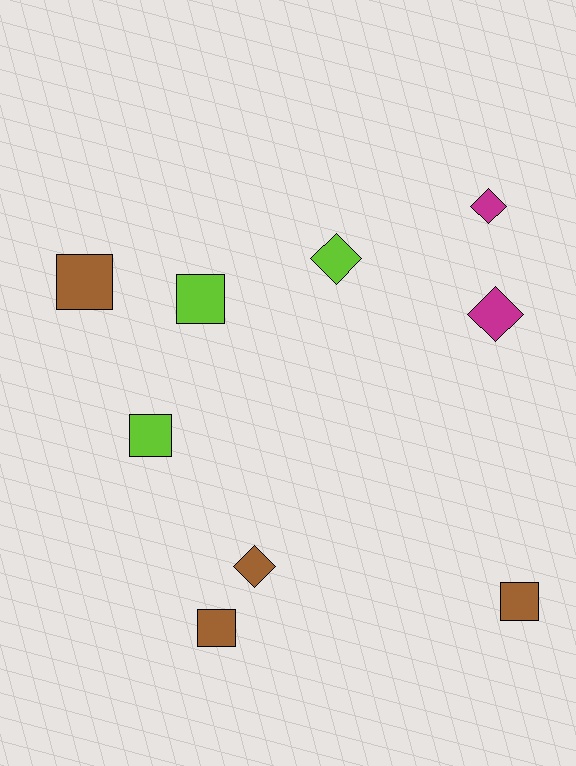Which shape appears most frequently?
Square, with 5 objects.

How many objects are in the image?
There are 9 objects.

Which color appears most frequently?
Brown, with 4 objects.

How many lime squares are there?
There are 2 lime squares.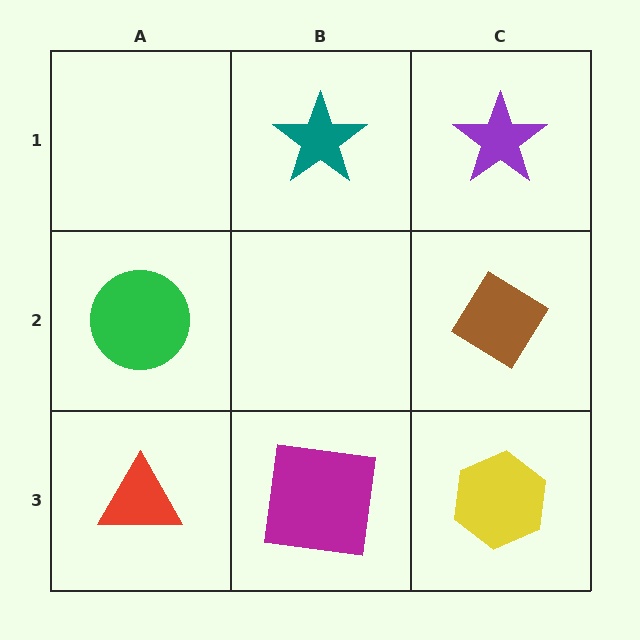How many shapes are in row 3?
3 shapes.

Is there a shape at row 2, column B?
No, that cell is empty.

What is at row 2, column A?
A green circle.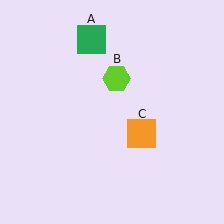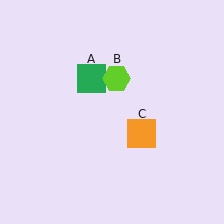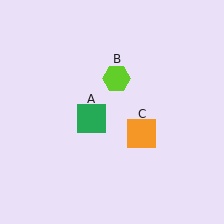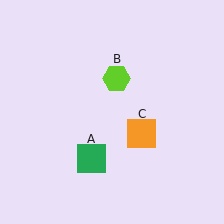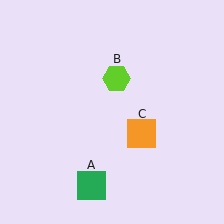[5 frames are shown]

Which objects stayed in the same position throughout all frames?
Lime hexagon (object B) and orange square (object C) remained stationary.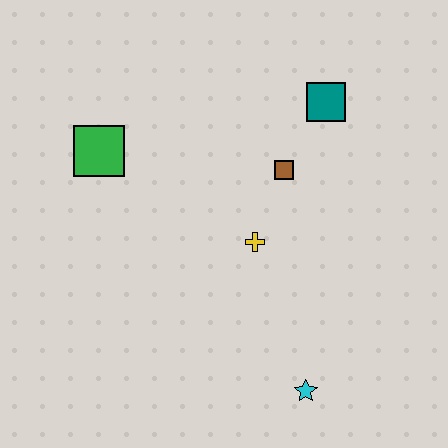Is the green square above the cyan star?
Yes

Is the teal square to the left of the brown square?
No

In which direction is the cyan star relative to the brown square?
The cyan star is below the brown square.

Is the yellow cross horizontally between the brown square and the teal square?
No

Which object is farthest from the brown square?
The cyan star is farthest from the brown square.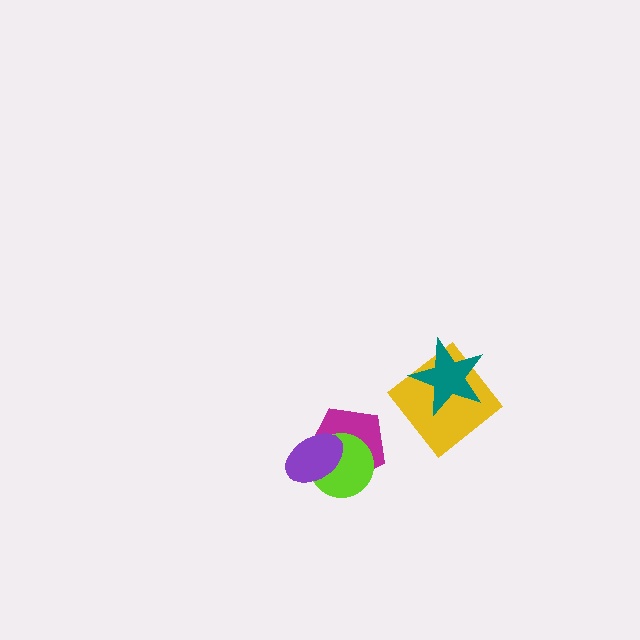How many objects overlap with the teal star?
1 object overlaps with the teal star.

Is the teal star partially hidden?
No, no other shape covers it.